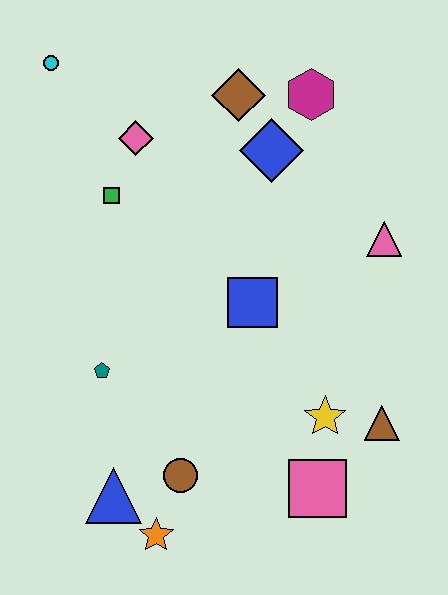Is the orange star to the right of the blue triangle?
Yes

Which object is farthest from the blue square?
The cyan circle is farthest from the blue square.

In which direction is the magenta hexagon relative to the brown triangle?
The magenta hexagon is above the brown triangle.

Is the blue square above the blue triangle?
Yes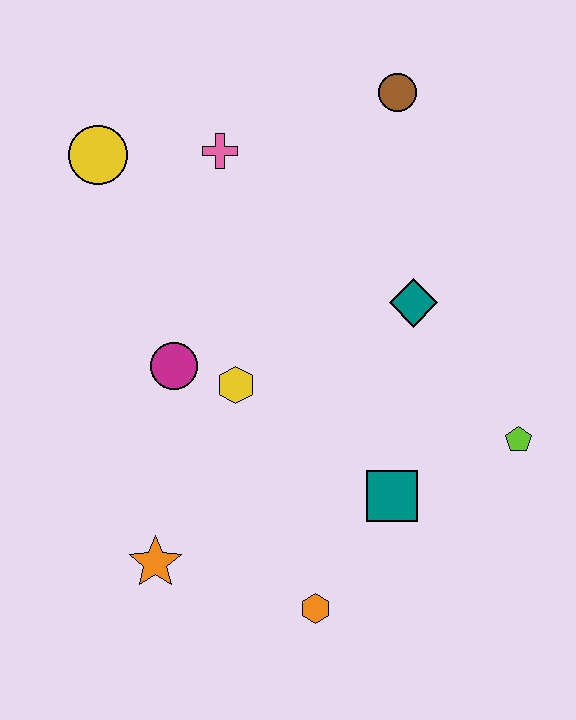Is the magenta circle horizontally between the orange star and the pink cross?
Yes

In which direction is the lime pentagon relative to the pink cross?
The lime pentagon is to the right of the pink cross.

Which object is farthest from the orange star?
The brown circle is farthest from the orange star.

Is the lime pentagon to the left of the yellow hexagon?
No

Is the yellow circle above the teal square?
Yes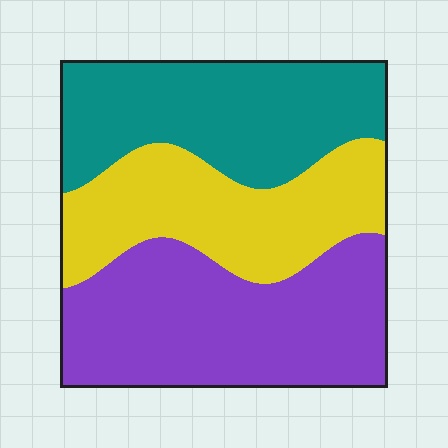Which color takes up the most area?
Purple, at roughly 40%.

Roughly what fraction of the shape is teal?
Teal takes up about one third (1/3) of the shape.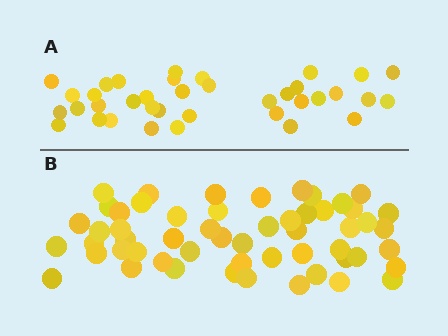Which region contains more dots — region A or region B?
Region B (the bottom region) has more dots.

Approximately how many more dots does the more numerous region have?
Region B has approximately 20 more dots than region A.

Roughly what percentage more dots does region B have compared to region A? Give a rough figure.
About 50% more.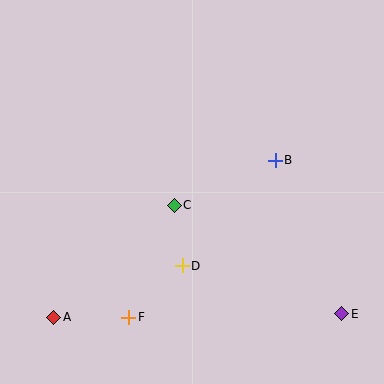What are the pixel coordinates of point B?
Point B is at (275, 160).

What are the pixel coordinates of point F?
Point F is at (129, 317).